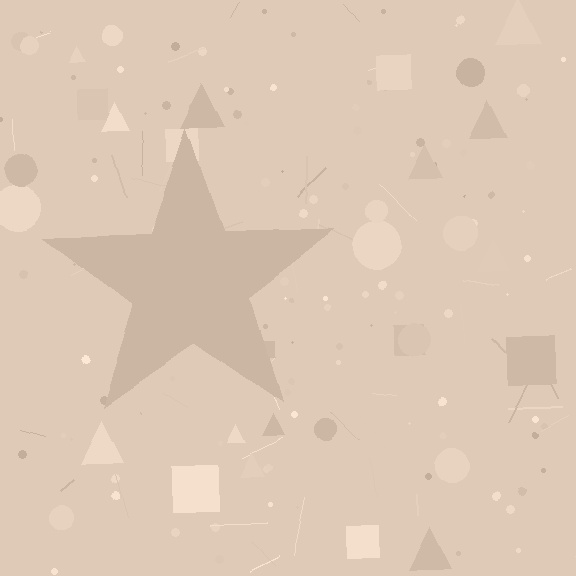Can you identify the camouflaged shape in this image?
The camouflaged shape is a star.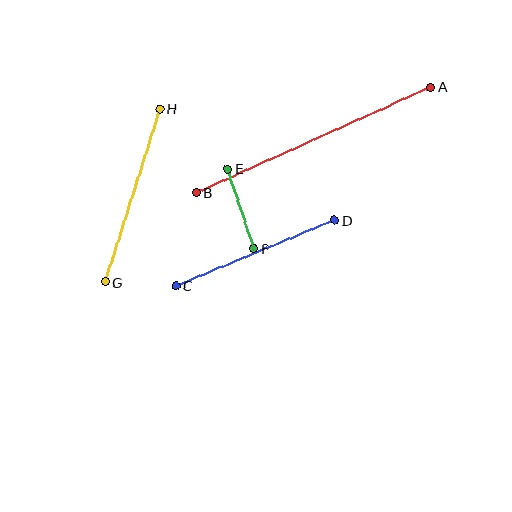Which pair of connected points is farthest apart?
Points A and B are farthest apart.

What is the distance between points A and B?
The distance is approximately 257 pixels.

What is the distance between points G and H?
The distance is approximately 182 pixels.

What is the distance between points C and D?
The distance is approximately 172 pixels.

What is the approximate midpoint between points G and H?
The midpoint is at approximately (132, 195) pixels.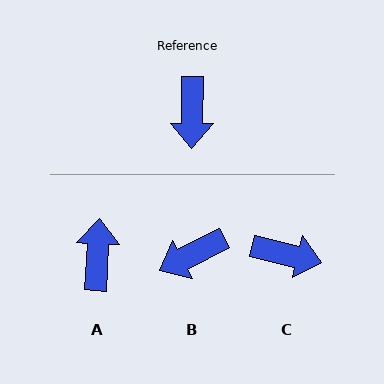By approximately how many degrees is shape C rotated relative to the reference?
Approximately 78 degrees counter-clockwise.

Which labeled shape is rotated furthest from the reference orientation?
A, about 177 degrees away.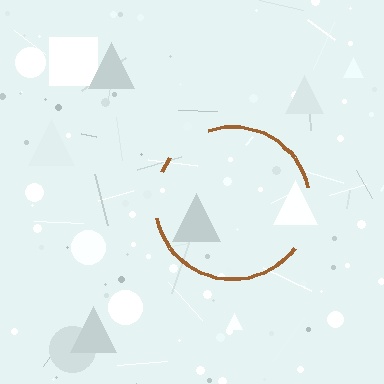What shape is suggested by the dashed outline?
The dashed outline suggests a circle.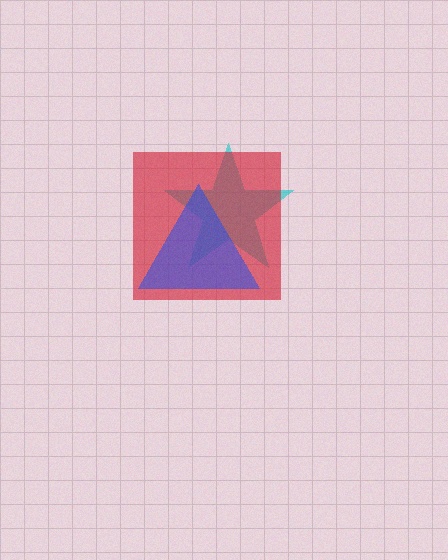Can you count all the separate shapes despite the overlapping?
Yes, there are 3 separate shapes.